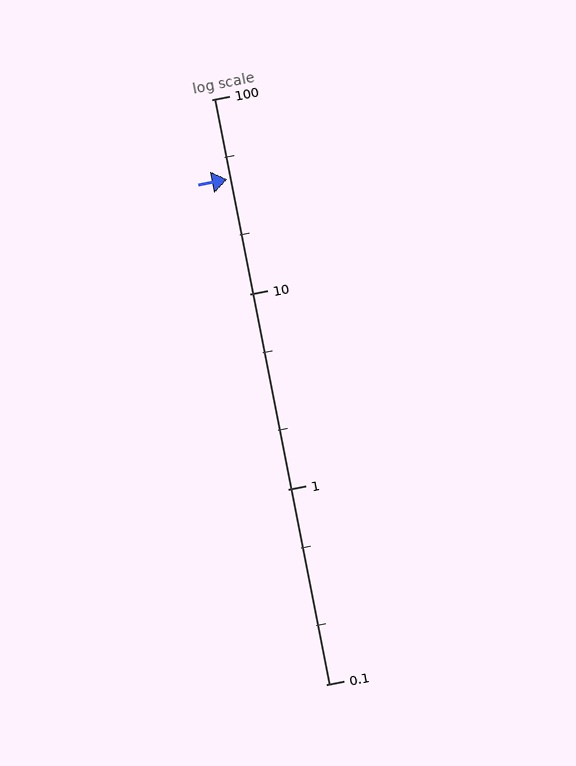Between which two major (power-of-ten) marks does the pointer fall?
The pointer is between 10 and 100.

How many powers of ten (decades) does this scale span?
The scale spans 3 decades, from 0.1 to 100.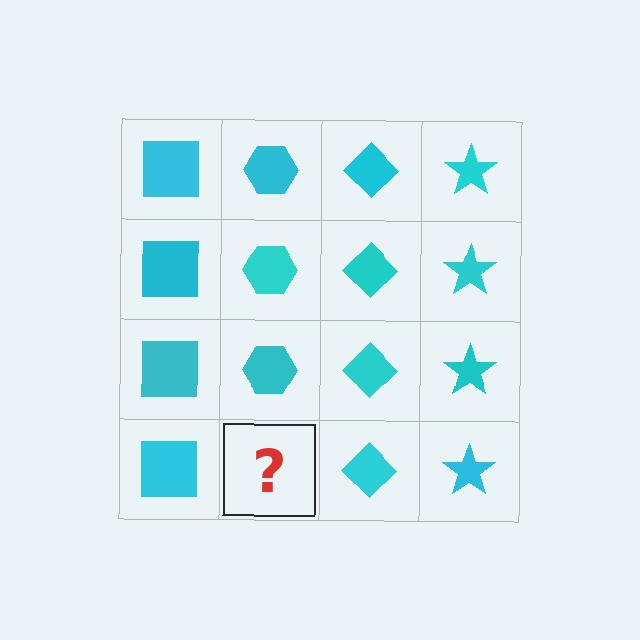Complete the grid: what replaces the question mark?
The question mark should be replaced with a cyan hexagon.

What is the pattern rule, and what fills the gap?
The rule is that each column has a consistent shape. The gap should be filled with a cyan hexagon.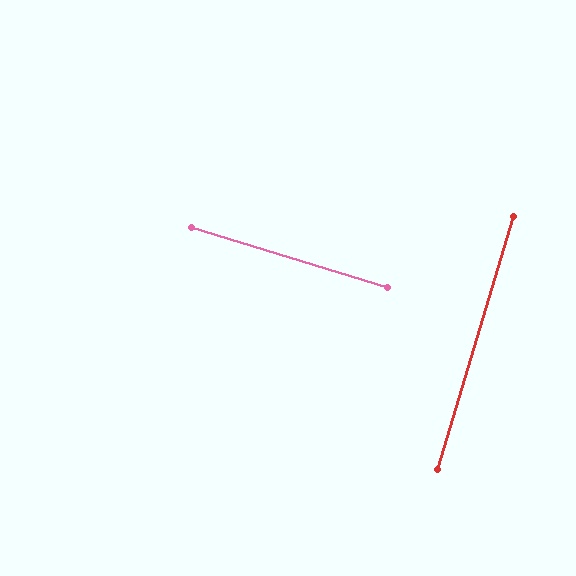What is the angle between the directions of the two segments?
Approximately 90 degrees.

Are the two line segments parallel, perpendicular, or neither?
Perpendicular — they meet at approximately 90°.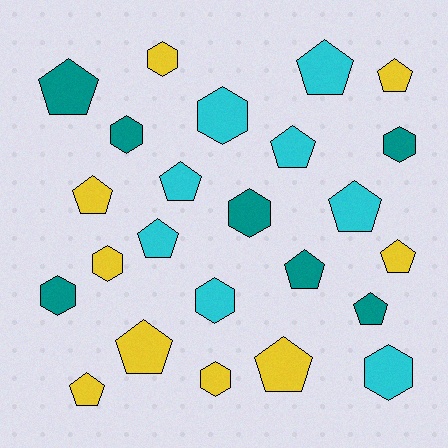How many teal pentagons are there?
There are 3 teal pentagons.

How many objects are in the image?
There are 24 objects.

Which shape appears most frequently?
Pentagon, with 14 objects.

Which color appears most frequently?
Yellow, with 9 objects.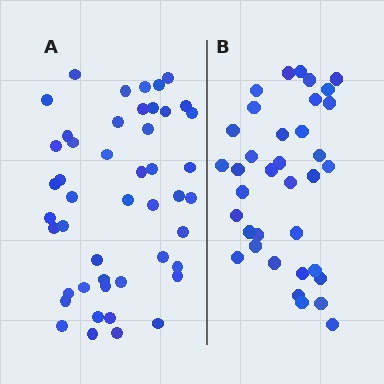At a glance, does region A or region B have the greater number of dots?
Region A (the left region) has more dots.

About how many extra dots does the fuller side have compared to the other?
Region A has roughly 12 or so more dots than region B.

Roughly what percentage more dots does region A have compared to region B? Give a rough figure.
About 30% more.